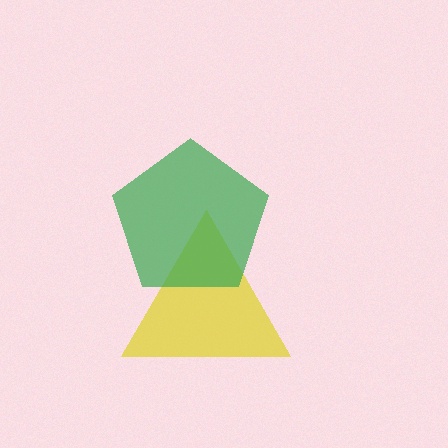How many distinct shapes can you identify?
There are 2 distinct shapes: a yellow triangle, a green pentagon.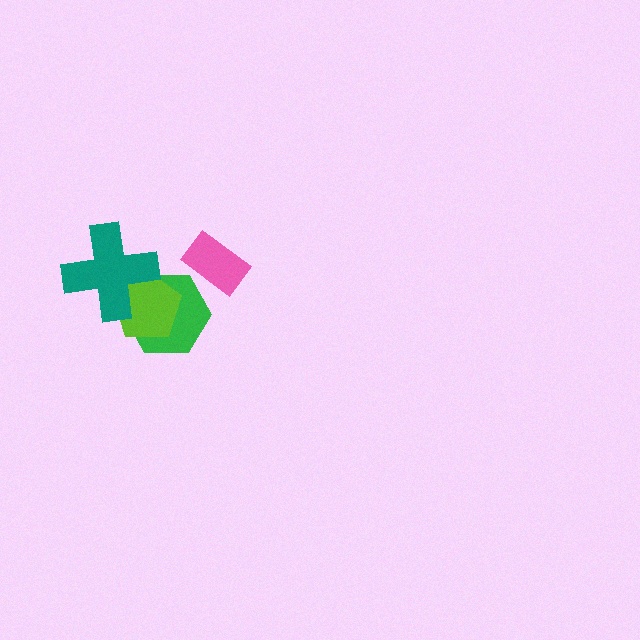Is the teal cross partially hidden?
No, no other shape covers it.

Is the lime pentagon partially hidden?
Yes, it is partially covered by another shape.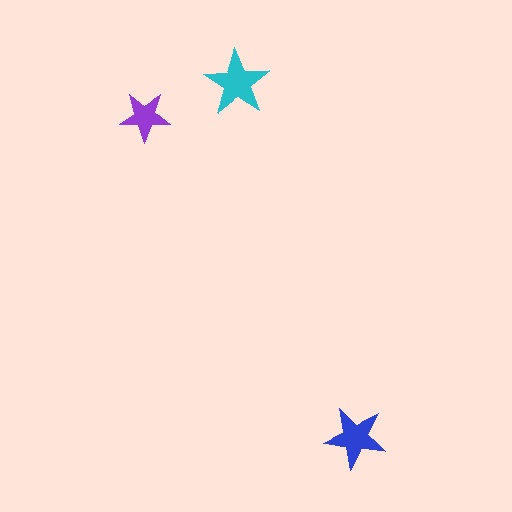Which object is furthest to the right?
The blue star is rightmost.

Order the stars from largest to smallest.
the cyan one, the blue one, the purple one.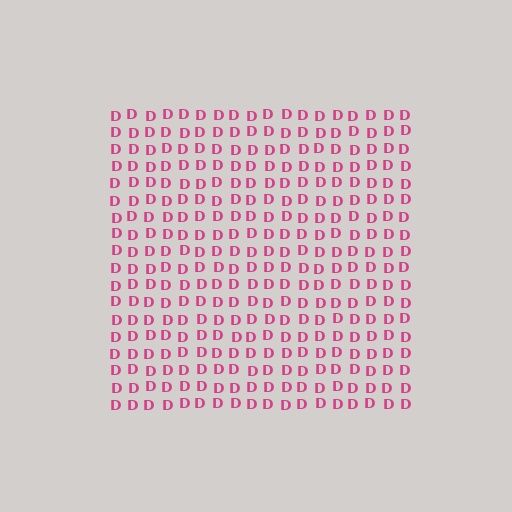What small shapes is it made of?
It is made of small letter D's.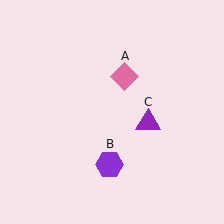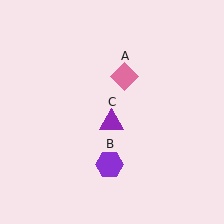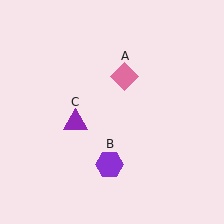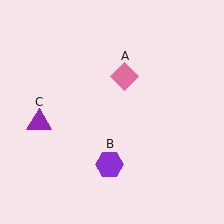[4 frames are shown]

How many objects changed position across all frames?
1 object changed position: purple triangle (object C).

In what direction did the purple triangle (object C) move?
The purple triangle (object C) moved left.